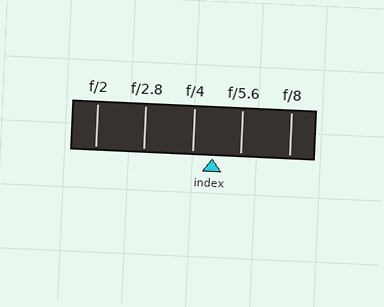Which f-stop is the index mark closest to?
The index mark is closest to f/4.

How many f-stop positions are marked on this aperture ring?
There are 5 f-stop positions marked.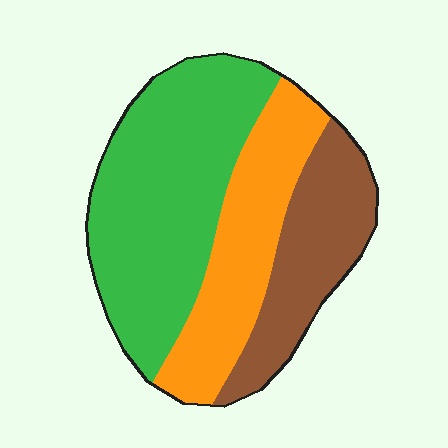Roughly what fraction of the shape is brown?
Brown takes up between a sixth and a third of the shape.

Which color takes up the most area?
Green, at roughly 45%.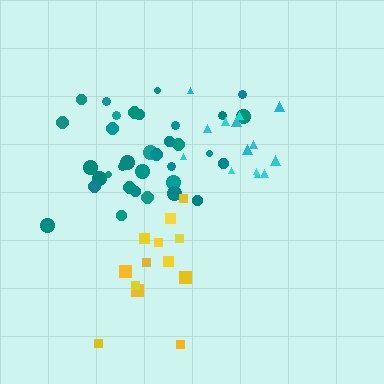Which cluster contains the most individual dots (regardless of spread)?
Teal (34).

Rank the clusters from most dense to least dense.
cyan, teal, yellow.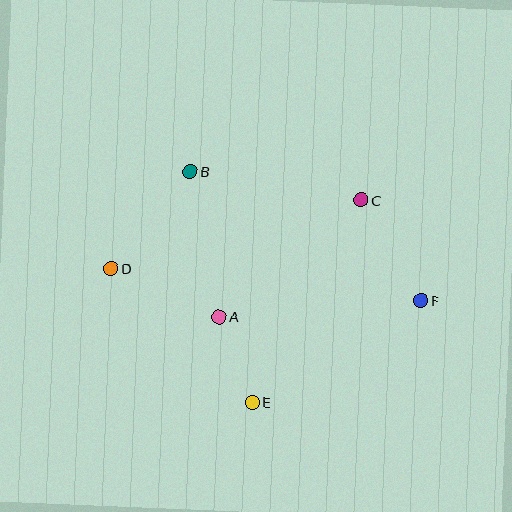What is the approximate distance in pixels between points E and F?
The distance between E and F is approximately 197 pixels.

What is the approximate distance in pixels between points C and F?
The distance between C and F is approximately 117 pixels.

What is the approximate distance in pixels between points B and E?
The distance between B and E is approximately 239 pixels.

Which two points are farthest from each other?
Points D and F are farthest from each other.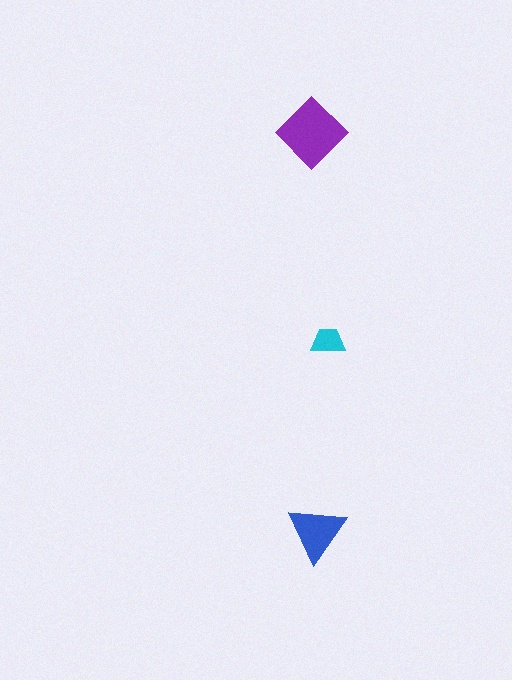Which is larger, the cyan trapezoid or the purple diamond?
The purple diamond.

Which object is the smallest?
The cyan trapezoid.